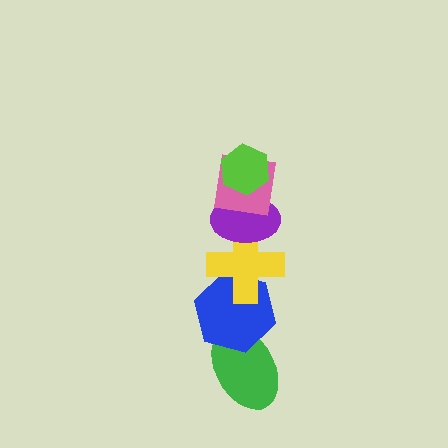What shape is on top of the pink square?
The lime hexagon is on top of the pink square.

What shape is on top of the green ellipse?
The blue hexagon is on top of the green ellipse.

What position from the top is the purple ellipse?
The purple ellipse is 3rd from the top.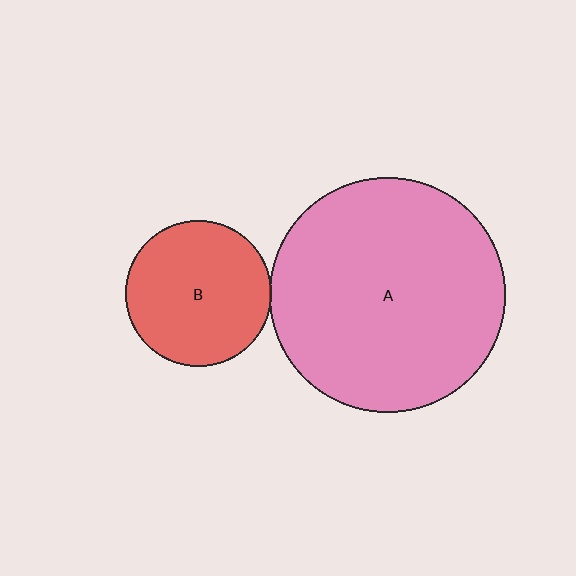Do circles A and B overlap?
Yes.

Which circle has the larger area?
Circle A (pink).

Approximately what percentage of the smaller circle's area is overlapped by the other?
Approximately 5%.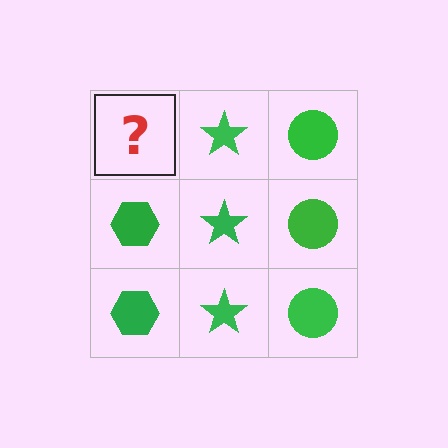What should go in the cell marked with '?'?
The missing cell should contain a green hexagon.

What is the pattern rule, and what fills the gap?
The rule is that each column has a consistent shape. The gap should be filled with a green hexagon.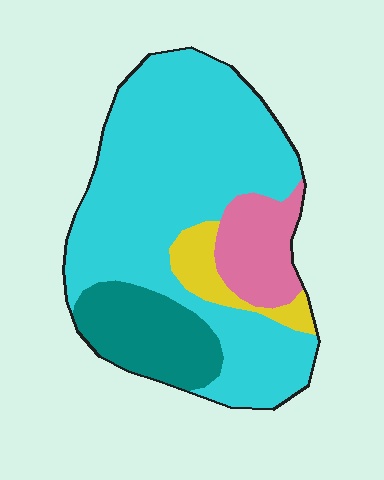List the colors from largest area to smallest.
From largest to smallest: cyan, teal, pink, yellow.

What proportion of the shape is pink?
Pink takes up less than a quarter of the shape.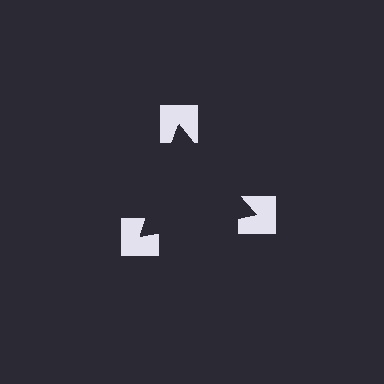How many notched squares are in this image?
There are 3 — one at each vertex of the illusory triangle.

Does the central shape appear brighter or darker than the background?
It typically appears slightly darker than the background, even though no actual brightness change is drawn.